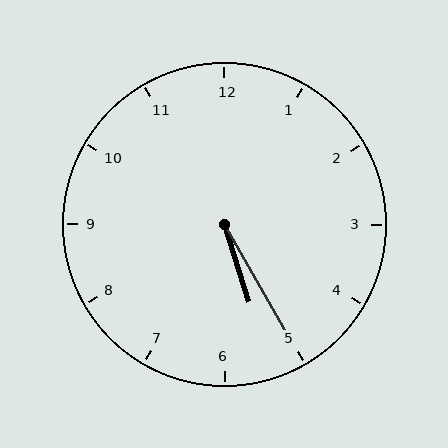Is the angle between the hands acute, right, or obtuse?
It is acute.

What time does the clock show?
5:25.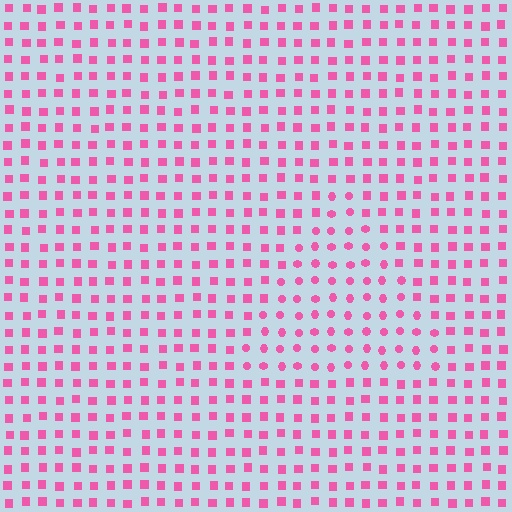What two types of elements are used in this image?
The image uses circles inside the triangle region and squares outside it.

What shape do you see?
I see a triangle.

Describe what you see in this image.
The image is filled with small pink elements arranged in a uniform grid. A triangle-shaped region contains circles, while the surrounding area contains squares. The boundary is defined purely by the change in element shape.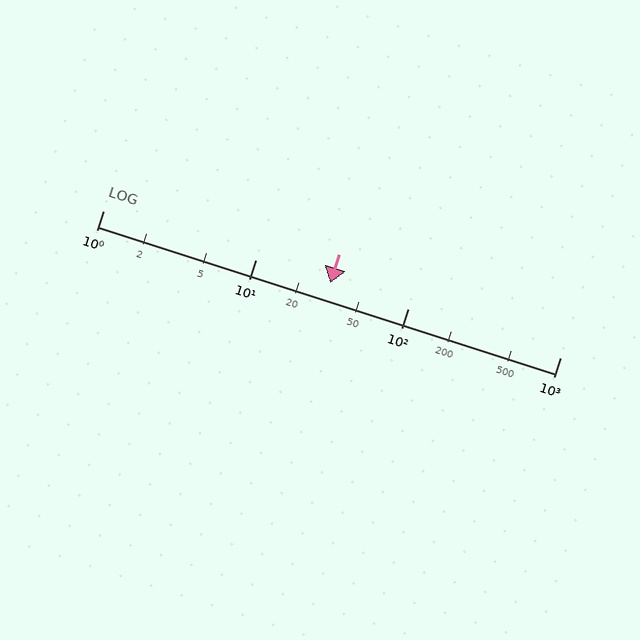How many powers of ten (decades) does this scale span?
The scale spans 3 decades, from 1 to 1000.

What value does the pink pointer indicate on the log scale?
The pointer indicates approximately 31.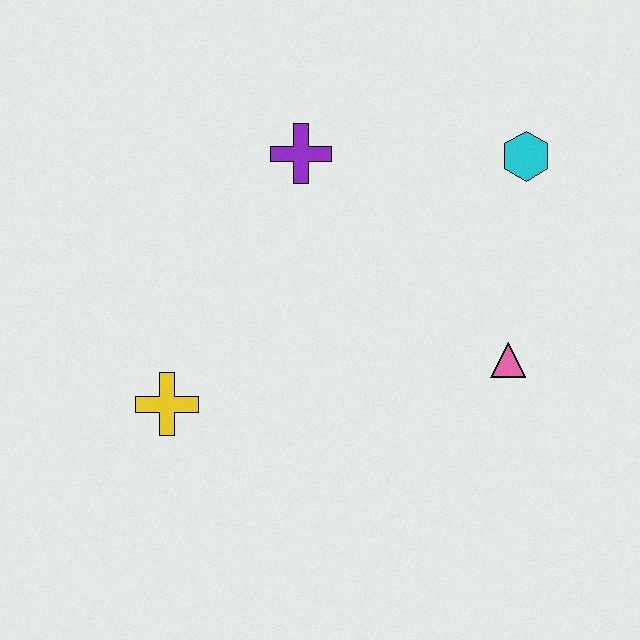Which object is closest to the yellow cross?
The purple cross is closest to the yellow cross.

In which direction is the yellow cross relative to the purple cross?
The yellow cross is below the purple cross.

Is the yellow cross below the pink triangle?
Yes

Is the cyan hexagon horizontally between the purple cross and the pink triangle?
No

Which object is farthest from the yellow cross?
The cyan hexagon is farthest from the yellow cross.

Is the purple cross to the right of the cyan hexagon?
No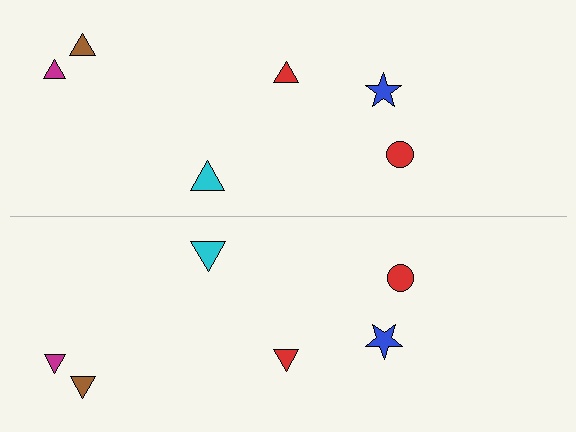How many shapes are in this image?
There are 12 shapes in this image.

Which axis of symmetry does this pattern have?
The pattern has a horizontal axis of symmetry running through the center of the image.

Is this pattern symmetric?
Yes, this pattern has bilateral (reflection) symmetry.